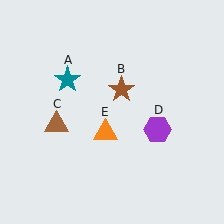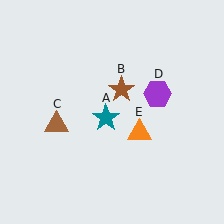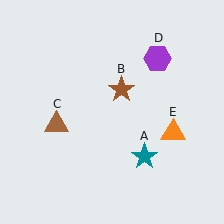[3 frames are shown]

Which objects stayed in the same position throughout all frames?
Brown star (object B) and brown triangle (object C) remained stationary.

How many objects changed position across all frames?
3 objects changed position: teal star (object A), purple hexagon (object D), orange triangle (object E).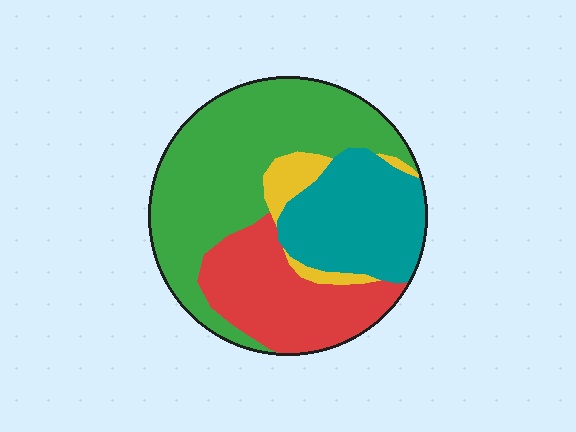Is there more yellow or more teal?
Teal.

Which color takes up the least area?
Yellow, at roughly 5%.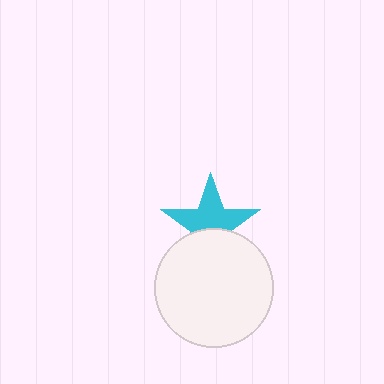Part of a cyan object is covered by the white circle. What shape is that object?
It is a star.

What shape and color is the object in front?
The object in front is a white circle.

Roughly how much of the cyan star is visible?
About half of it is visible (roughly 60%).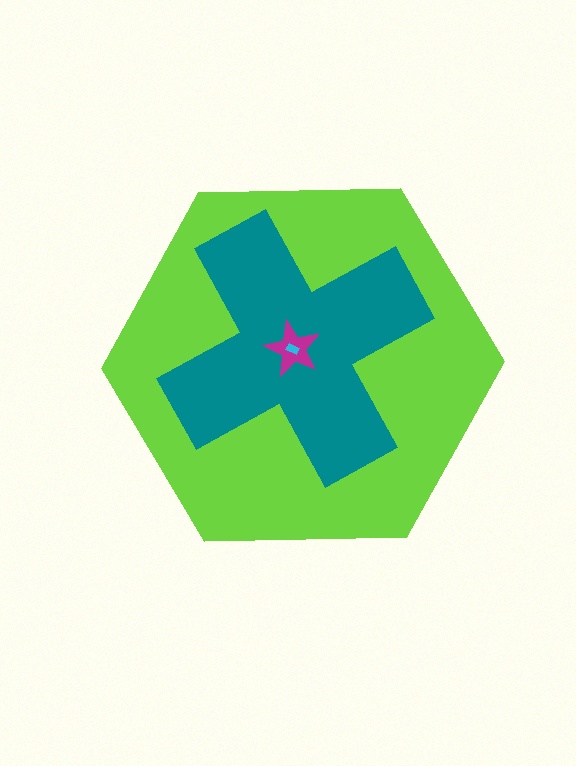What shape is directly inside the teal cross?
The magenta star.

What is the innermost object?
The cyan rectangle.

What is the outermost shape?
The lime hexagon.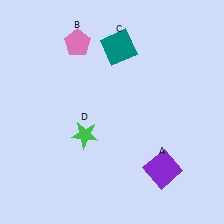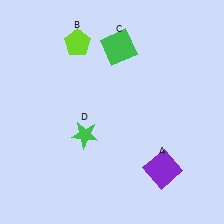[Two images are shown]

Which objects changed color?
B changed from pink to lime. C changed from teal to green.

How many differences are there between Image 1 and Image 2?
There are 2 differences between the two images.